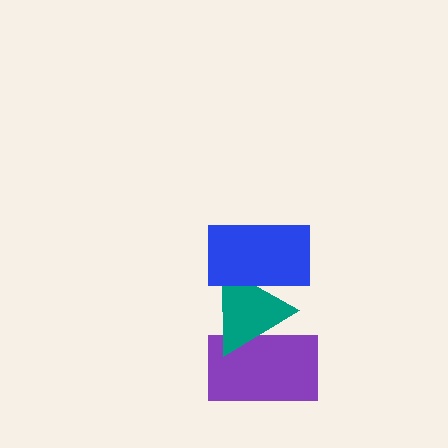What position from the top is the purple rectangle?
The purple rectangle is 3rd from the top.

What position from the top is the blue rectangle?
The blue rectangle is 1st from the top.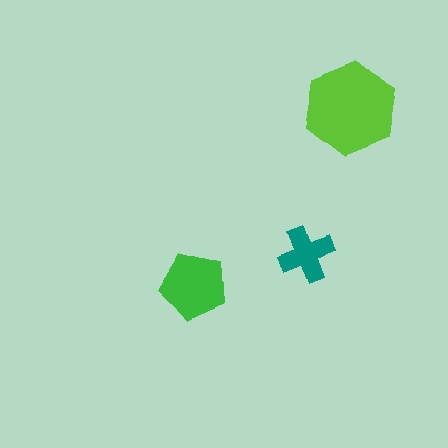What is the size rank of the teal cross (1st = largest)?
3rd.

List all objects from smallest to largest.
The teal cross, the green pentagon, the lime hexagon.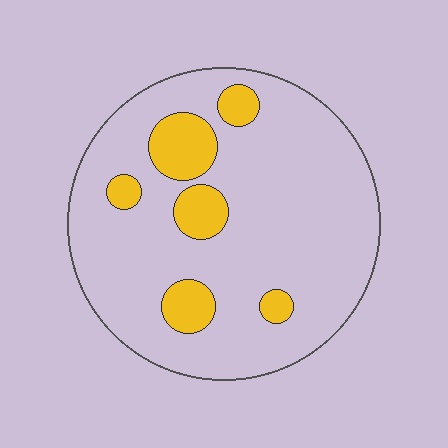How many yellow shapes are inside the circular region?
6.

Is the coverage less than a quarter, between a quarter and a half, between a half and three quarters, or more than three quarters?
Less than a quarter.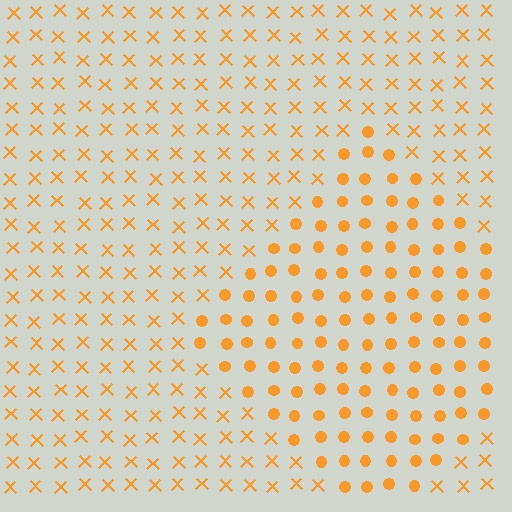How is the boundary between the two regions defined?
The boundary is defined by a change in element shape: circles inside vs. X marks outside. All elements share the same color and spacing.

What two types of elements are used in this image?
The image uses circles inside the diamond region and X marks outside it.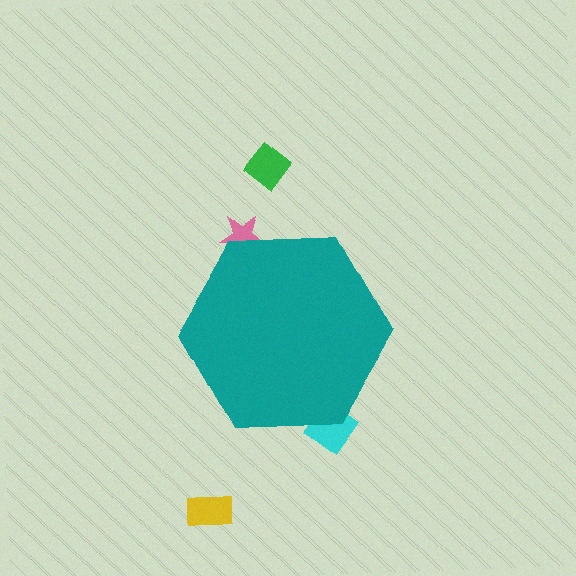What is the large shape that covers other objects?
A teal hexagon.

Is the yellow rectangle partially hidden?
No, the yellow rectangle is fully visible.